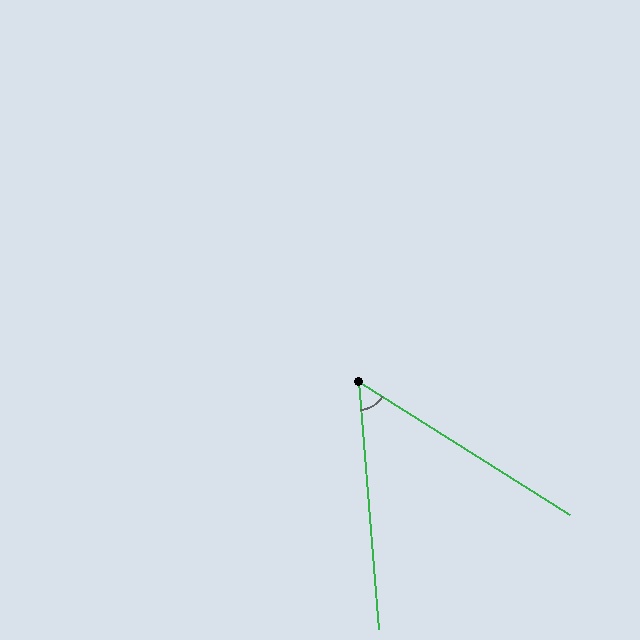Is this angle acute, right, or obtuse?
It is acute.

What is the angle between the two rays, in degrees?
Approximately 53 degrees.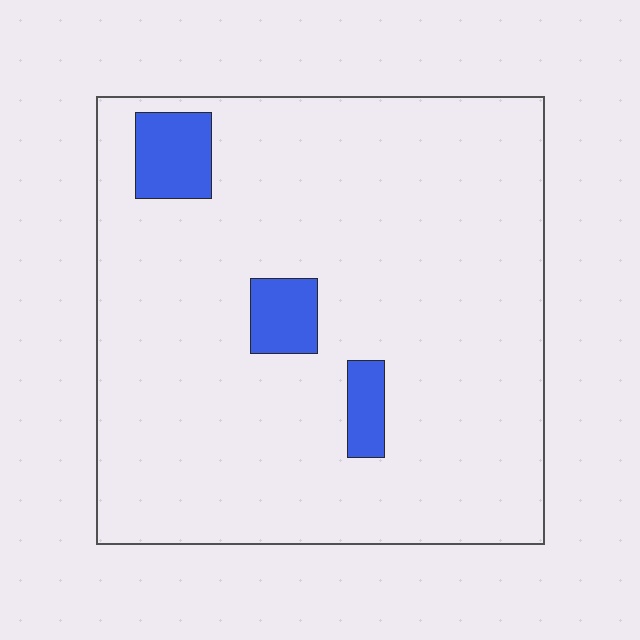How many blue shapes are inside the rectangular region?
3.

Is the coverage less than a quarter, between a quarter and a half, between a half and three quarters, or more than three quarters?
Less than a quarter.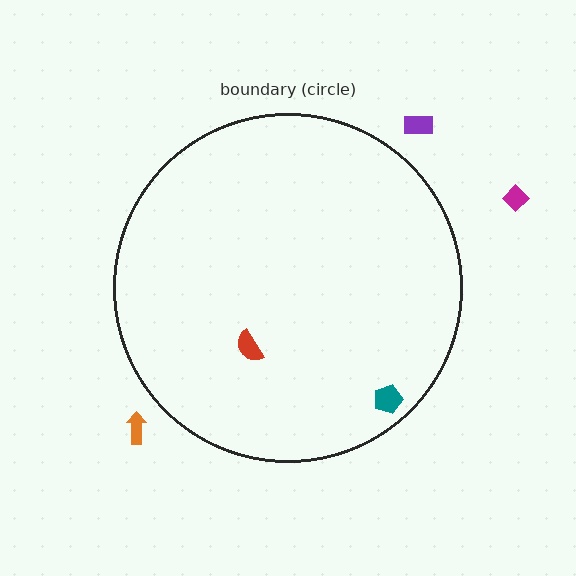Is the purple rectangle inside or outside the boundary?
Outside.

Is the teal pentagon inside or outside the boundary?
Inside.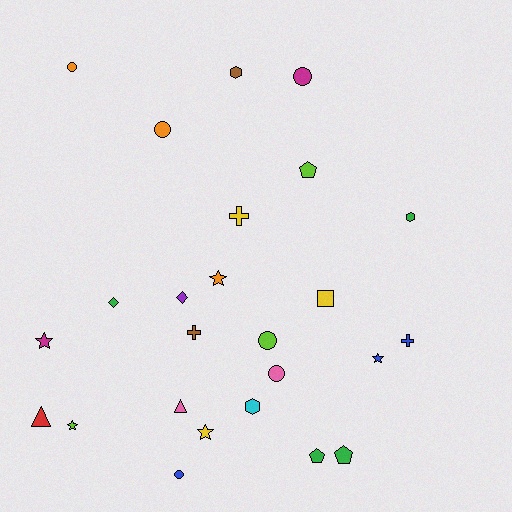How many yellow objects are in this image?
There are 3 yellow objects.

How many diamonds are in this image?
There are 2 diamonds.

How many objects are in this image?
There are 25 objects.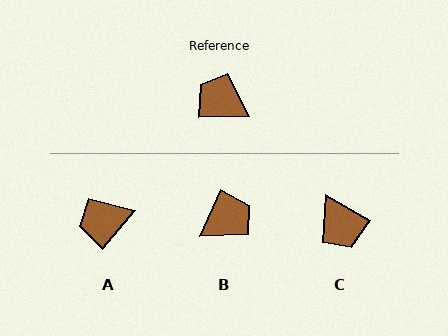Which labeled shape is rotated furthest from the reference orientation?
C, about 149 degrees away.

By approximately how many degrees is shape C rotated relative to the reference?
Approximately 149 degrees counter-clockwise.